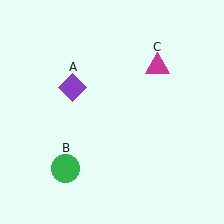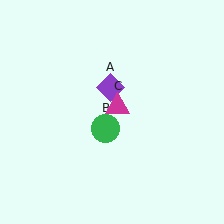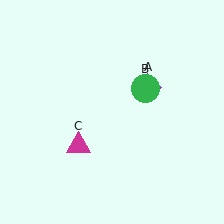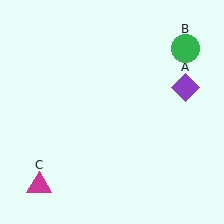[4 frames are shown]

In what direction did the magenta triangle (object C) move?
The magenta triangle (object C) moved down and to the left.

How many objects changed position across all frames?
3 objects changed position: purple diamond (object A), green circle (object B), magenta triangle (object C).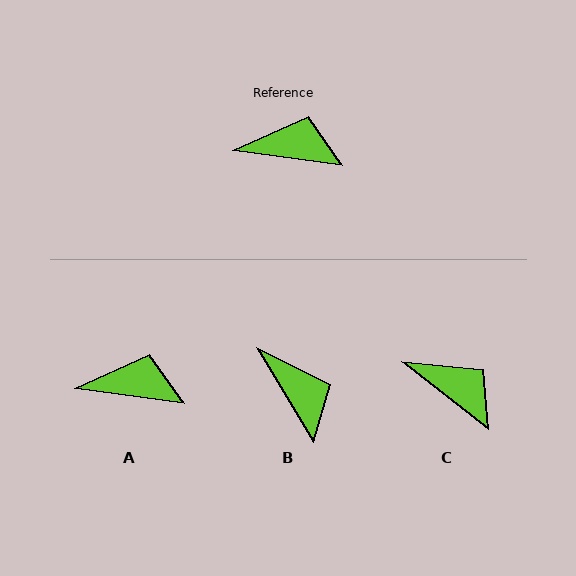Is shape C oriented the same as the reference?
No, it is off by about 30 degrees.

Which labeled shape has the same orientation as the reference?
A.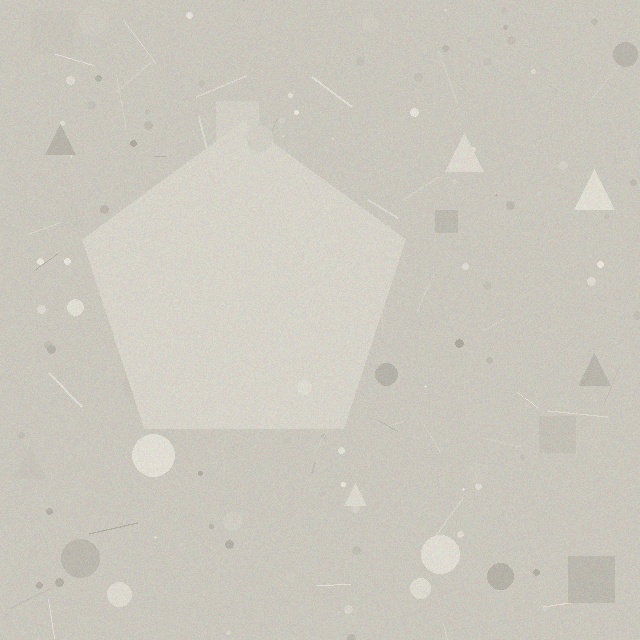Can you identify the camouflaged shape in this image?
The camouflaged shape is a pentagon.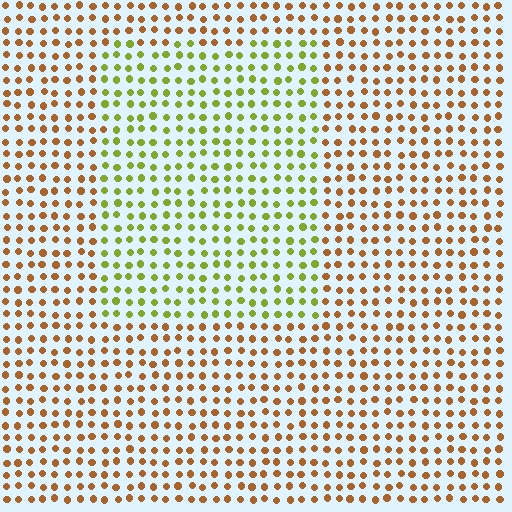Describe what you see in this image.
The image is filled with small brown elements in a uniform arrangement. A rectangle-shaped region is visible where the elements are tinted to a slightly different hue, forming a subtle color boundary.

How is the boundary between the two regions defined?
The boundary is defined purely by a slight shift in hue (about 51 degrees). Spacing, size, and orientation are identical on both sides.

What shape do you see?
I see a rectangle.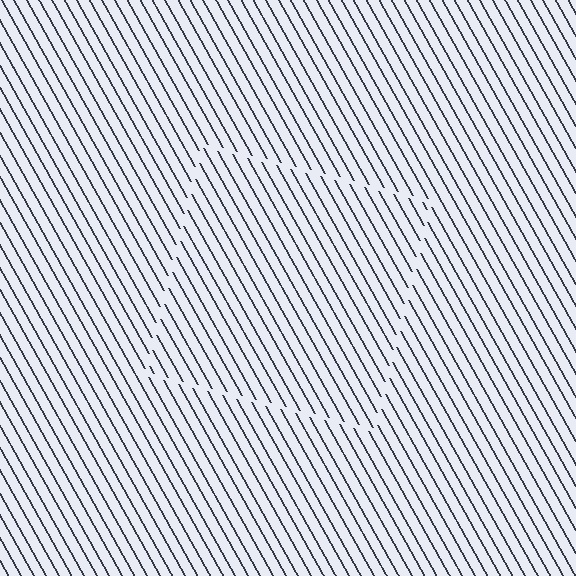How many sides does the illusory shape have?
4 sides — the line-ends trace a square.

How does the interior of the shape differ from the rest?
The interior of the shape contains the same grating, shifted by half a period — the contour is defined by the phase discontinuity where line-ends from the inner and outer gratings abut.